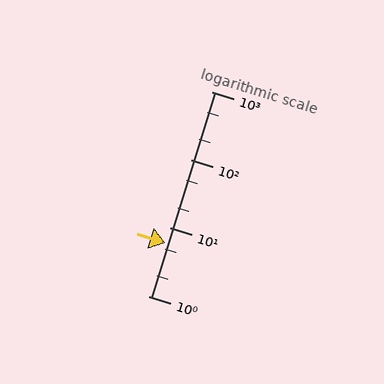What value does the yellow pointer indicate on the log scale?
The pointer indicates approximately 6.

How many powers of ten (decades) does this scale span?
The scale spans 3 decades, from 1 to 1000.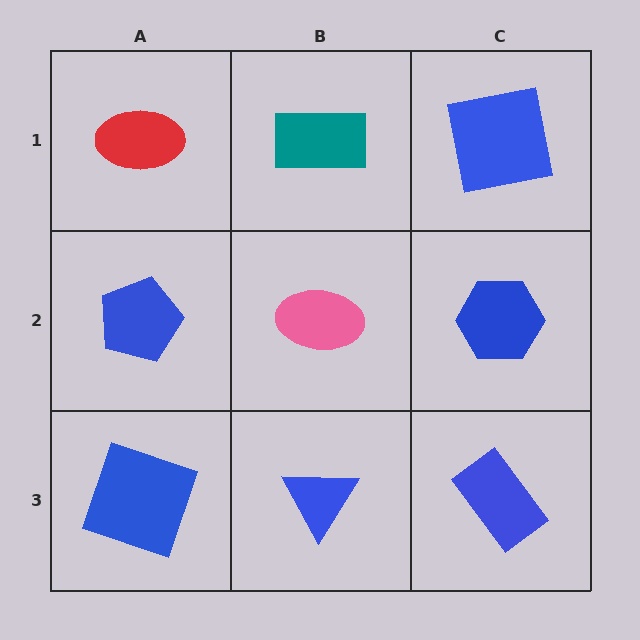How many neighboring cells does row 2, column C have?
3.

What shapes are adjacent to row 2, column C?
A blue square (row 1, column C), a blue rectangle (row 3, column C), a pink ellipse (row 2, column B).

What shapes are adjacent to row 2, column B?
A teal rectangle (row 1, column B), a blue triangle (row 3, column B), a blue pentagon (row 2, column A), a blue hexagon (row 2, column C).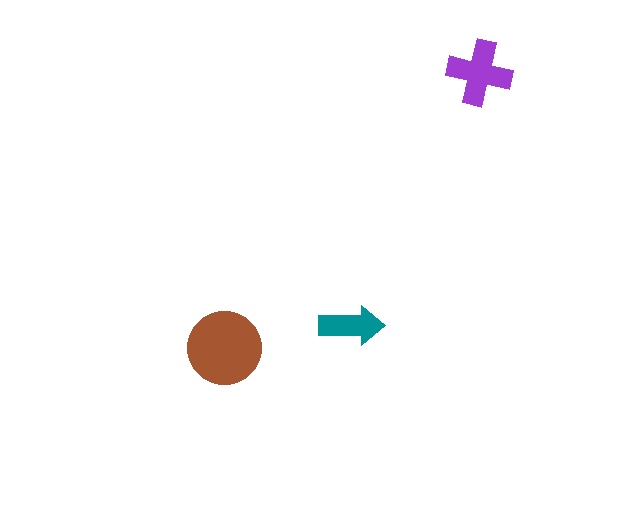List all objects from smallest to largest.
The teal arrow, the purple cross, the brown circle.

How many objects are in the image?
There are 3 objects in the image.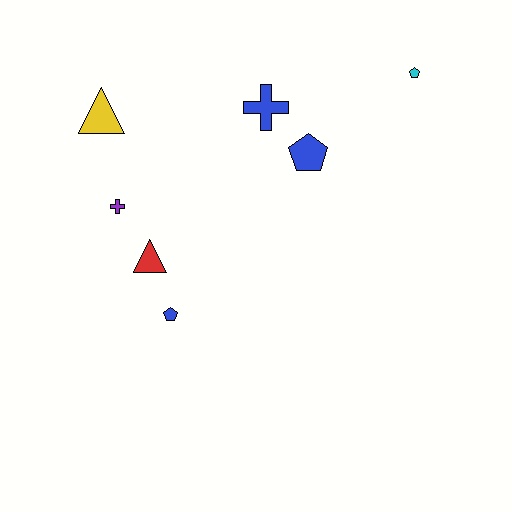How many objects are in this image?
There are 7 objects.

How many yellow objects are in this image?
There is 1 yellow object.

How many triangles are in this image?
There are 2 triangles.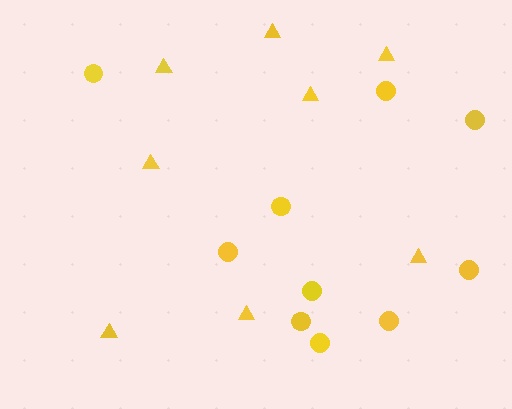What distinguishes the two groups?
There are 2 groups: one group of triangles (8) and one group of circles (10).